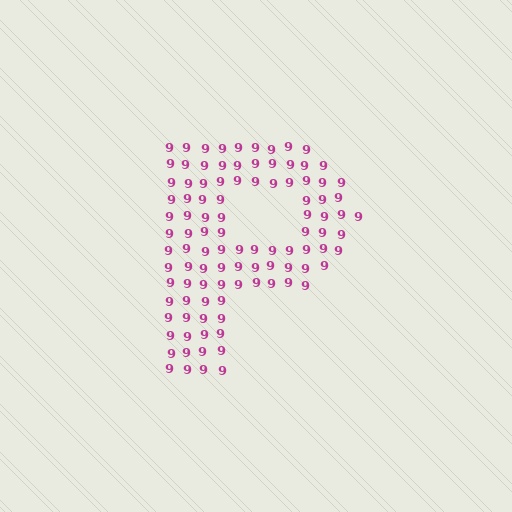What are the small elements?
The small elements are digit 9's.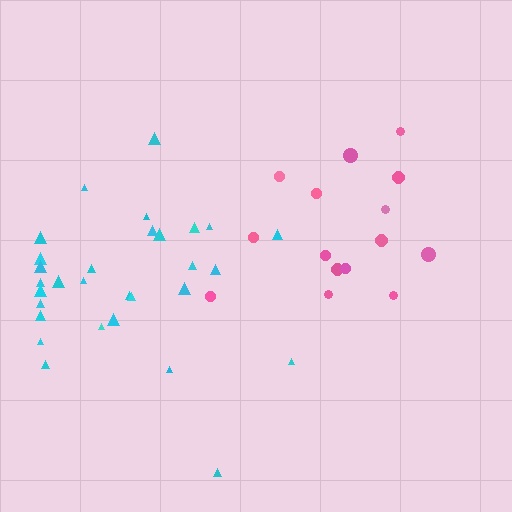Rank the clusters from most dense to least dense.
cyan, pink.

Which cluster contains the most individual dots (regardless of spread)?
Cyan (30).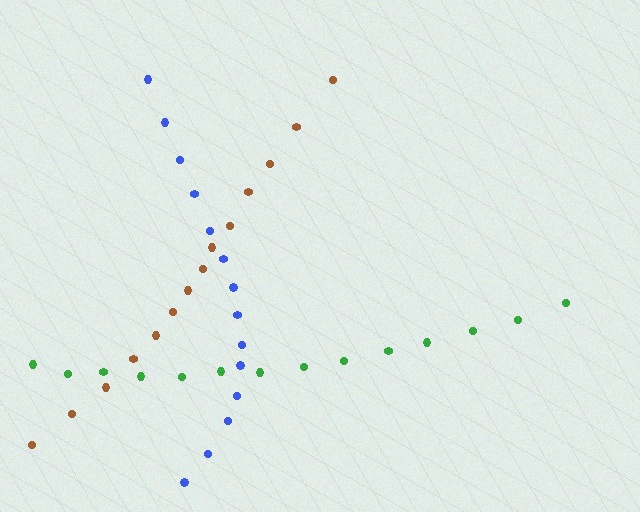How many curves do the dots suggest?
There are 3 distinct paths.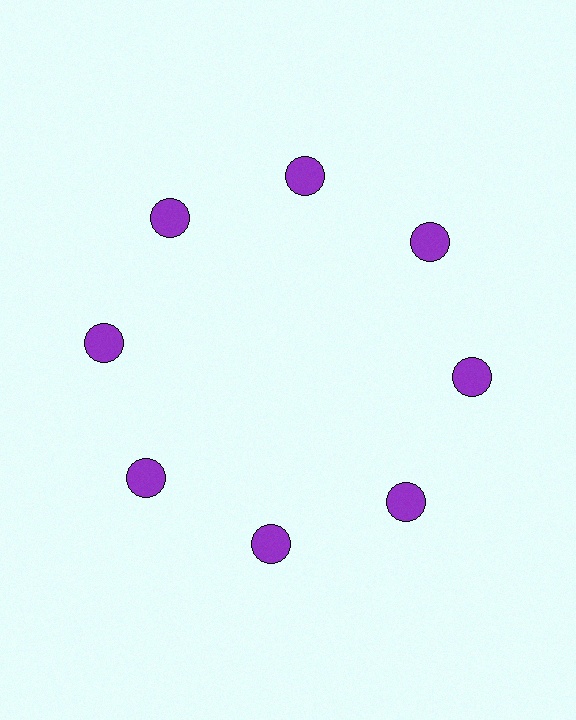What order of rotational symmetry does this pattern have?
This pattern has 8-fold rotational symmetry.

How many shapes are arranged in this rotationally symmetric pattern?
There are 8 shapes, arranged in 8 groups of 1.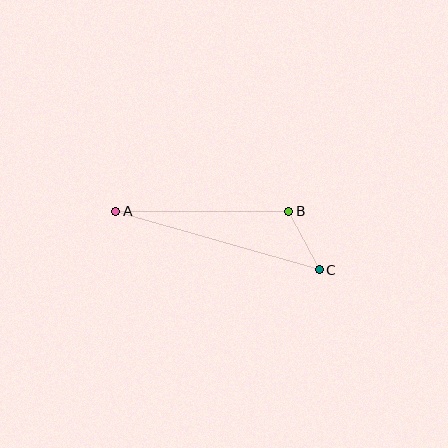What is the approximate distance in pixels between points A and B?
The distance between A and B is approximately 173 pixels.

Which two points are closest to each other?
Points B and C are closest to each other.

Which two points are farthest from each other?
Points A and C are farthest from each other.